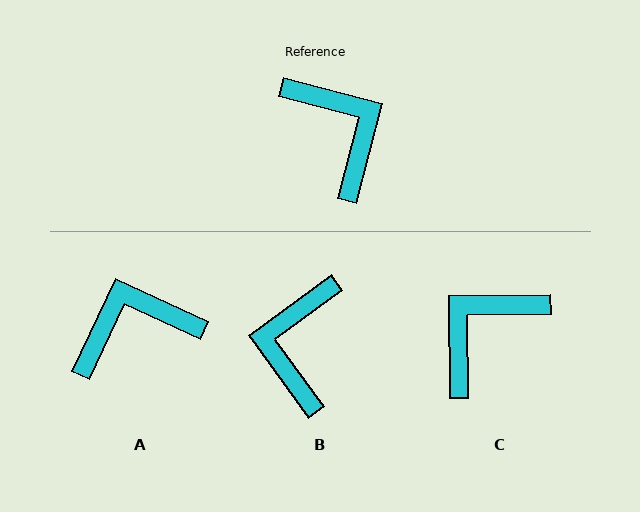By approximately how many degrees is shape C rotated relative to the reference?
Approximately 105 degrees counter-clockwise.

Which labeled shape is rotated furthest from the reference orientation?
B, about 141 degrees away.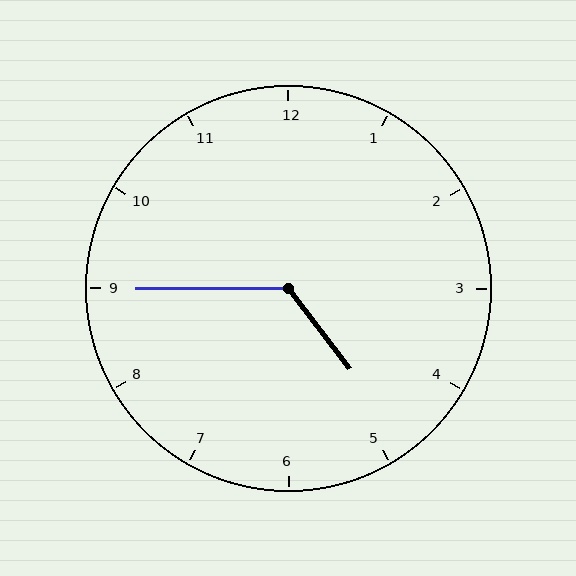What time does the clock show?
4:45.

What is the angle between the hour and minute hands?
Approximately 128 degrees.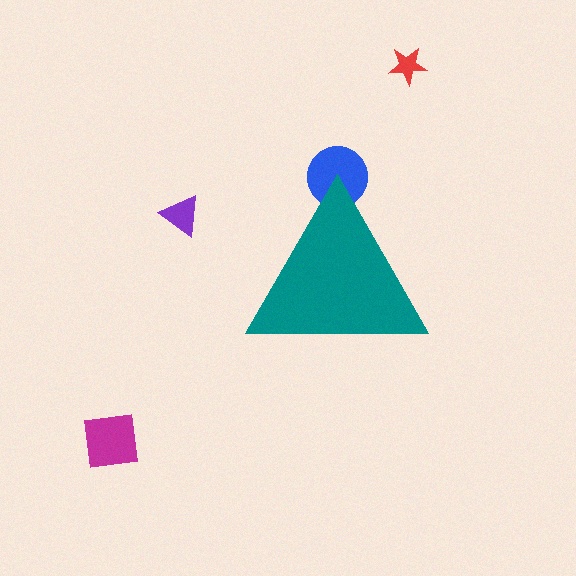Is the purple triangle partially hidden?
No, the purple triangle is fully visible.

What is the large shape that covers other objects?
A teal triangle.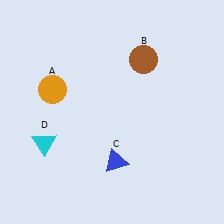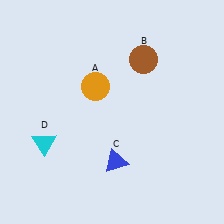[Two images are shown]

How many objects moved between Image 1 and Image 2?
1 object moved between the two images.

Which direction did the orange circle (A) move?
The orange circle (A) moved right.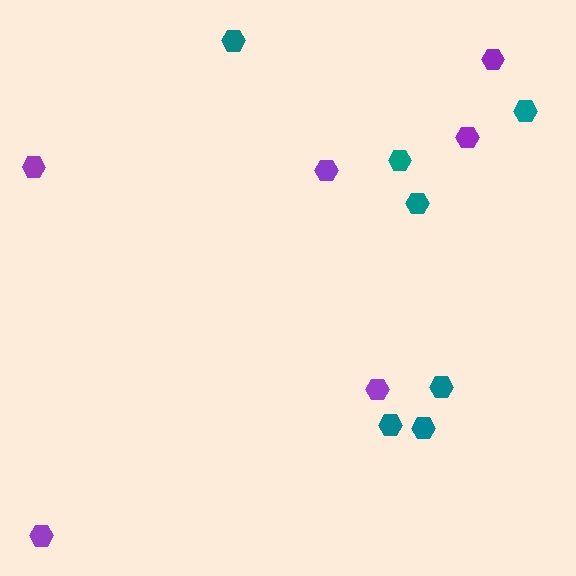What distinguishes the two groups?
There are 2 groups: one group of teal hexagons (7) and one group of purple hexagons (6).